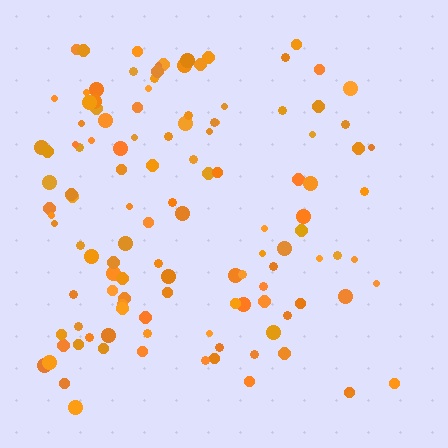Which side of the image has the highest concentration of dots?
The left.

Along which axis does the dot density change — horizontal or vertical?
Horizontal.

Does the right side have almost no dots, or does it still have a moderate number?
Still a moderate number, just noticeably fewer than the left.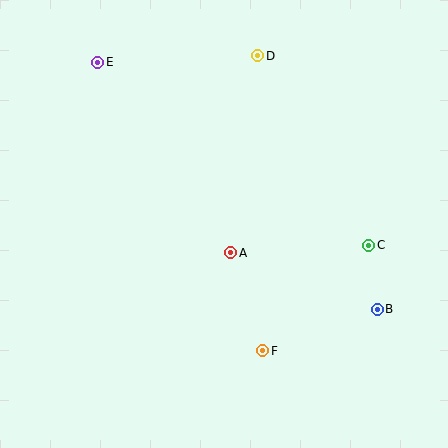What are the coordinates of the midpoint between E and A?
The midpoint between E and A is at (164, 158).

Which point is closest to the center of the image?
Point A at (231, 253) is closest to the center.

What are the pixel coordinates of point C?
Point C is at (369, 245).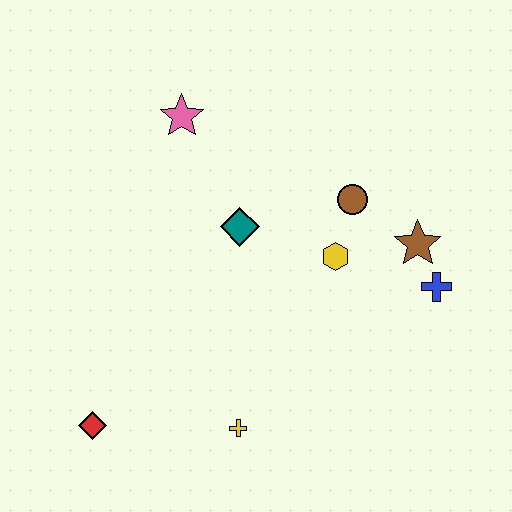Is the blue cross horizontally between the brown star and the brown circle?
No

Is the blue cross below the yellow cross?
No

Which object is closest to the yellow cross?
The red diamond is closest to the yellow cross.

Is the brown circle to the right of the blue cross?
No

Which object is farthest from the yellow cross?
The pink star is farthest from the yellow cross.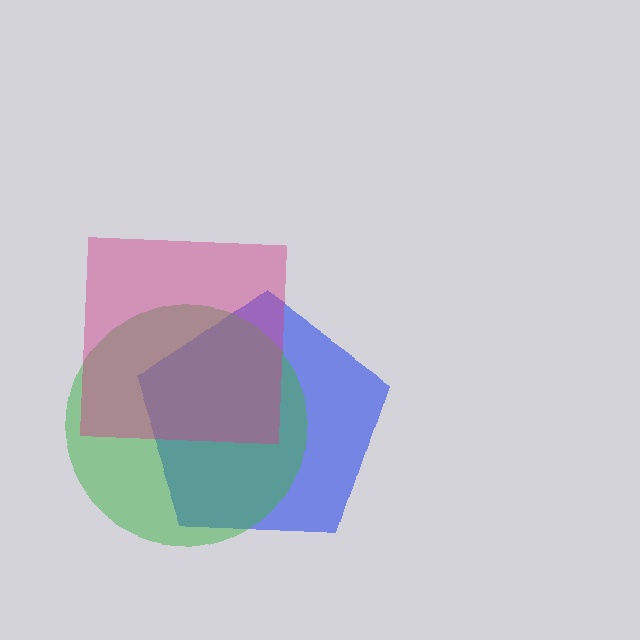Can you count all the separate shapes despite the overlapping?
Yes, there are 3 separate shapes.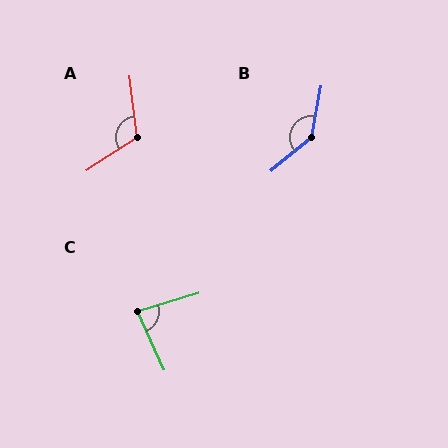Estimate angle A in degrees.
Approximately 117 degrees.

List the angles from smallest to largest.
C (83°), A (117°), B (140°).